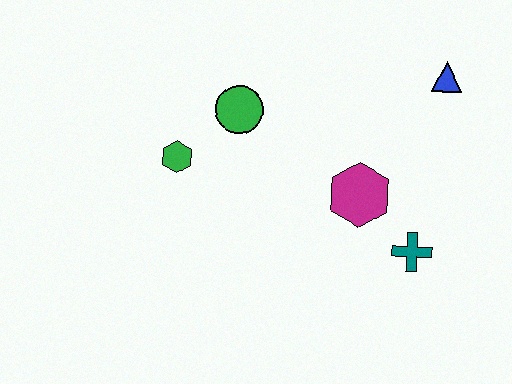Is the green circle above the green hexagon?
Yes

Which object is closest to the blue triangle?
The magenta hexagon is closest to the blue triangle.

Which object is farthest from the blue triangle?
The green hexagon is farthest from the blue triangle.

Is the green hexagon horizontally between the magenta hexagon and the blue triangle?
No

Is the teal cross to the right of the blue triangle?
No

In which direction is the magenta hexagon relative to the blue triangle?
The magenta hexagon is below the blue triangle.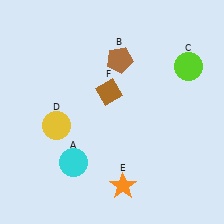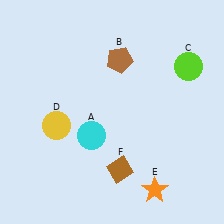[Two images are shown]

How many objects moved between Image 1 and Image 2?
3 objects moved between the two images.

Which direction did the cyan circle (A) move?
The cyan circle (A) moved up.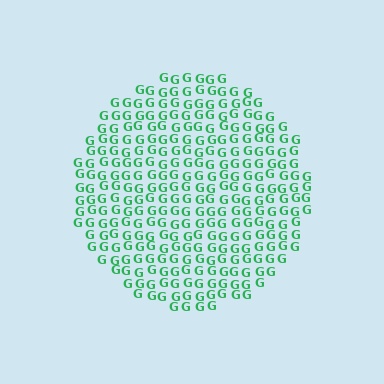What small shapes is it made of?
It is made of small letter G's.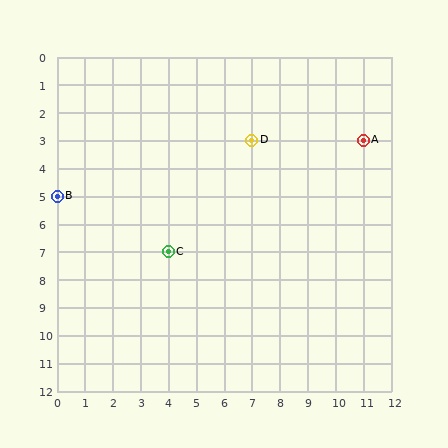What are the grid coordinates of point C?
Point C is at grid coordinates (4, 7).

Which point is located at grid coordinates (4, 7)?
Point C is at (4, 7).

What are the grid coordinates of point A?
Point A is at grid coordinates (11, 3).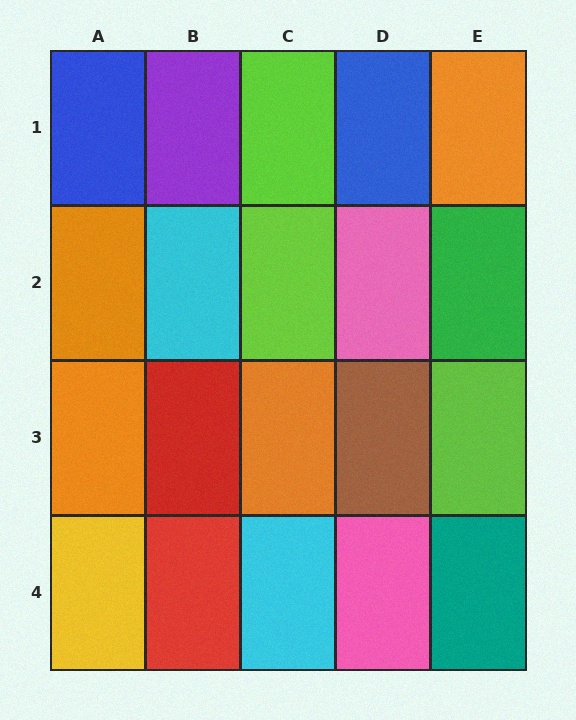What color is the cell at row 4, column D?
Pink.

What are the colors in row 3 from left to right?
Orange, red, orange, brown, lime.